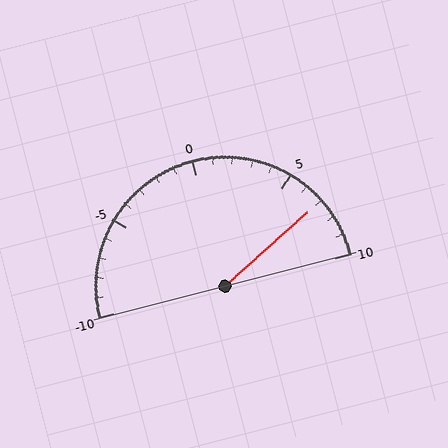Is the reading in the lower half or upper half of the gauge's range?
The reading is in the upper half of the range (-10 to 10).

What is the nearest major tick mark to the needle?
The nearest major tick mark is 5.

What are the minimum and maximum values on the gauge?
The gauge ranges from -10 to 10.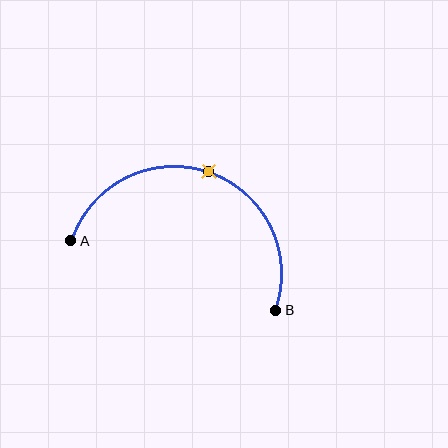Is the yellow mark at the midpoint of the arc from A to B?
Yes. The yellow mark lies on the arc at equal arc-length from both A and B — it is the arc midpoint.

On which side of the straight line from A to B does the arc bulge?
The arc bulges above the straight line connecting A and B.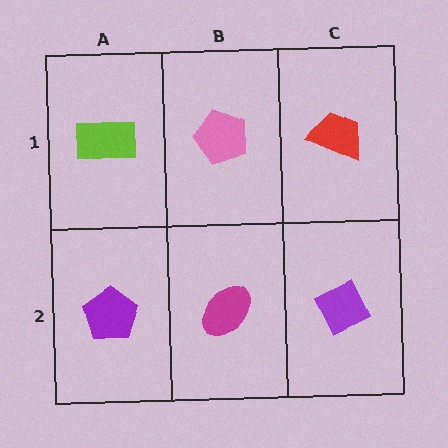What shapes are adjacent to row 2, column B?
A pink pentagon (row 1, column B), a purple pentagon (row 2, column A), a purple diamond (row 2, column C).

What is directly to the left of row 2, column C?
A magenta ellipse.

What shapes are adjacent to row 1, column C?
A purple diamond (row 2, column C), a pink pentagon (row 1, column B).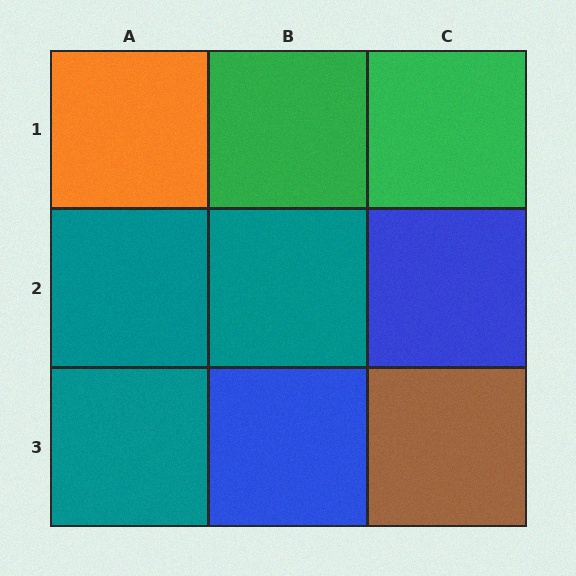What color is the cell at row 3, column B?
Blue.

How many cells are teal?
3 cells are teal.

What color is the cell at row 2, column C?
Blue.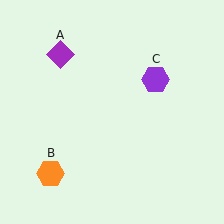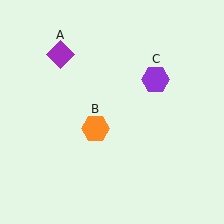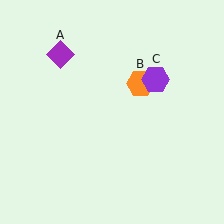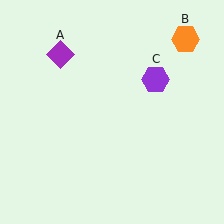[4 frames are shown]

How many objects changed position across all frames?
1 object changed position: orange hexagon (object B).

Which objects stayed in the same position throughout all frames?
Purple diamond (object A) and purple hexagon (object C) remained stationary.